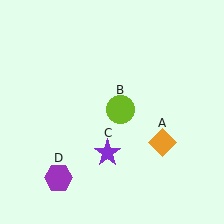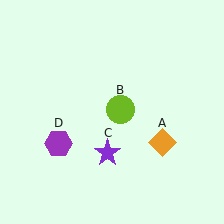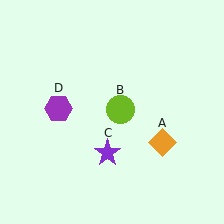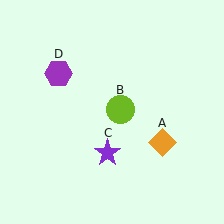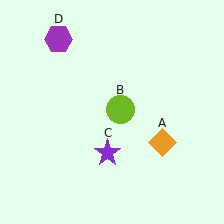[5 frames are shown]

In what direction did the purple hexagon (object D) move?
The purple hexagon (object D) moved up.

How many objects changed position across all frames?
1 object changed position: purple hexagon (object D).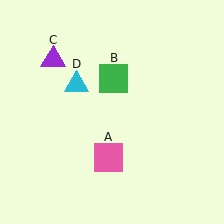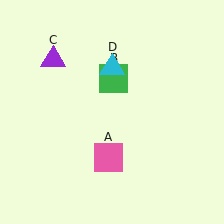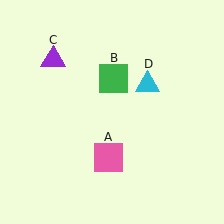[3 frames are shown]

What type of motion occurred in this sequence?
The cyan triangle (object D) rotated clockwise around the center of the scene.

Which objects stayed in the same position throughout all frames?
Pink square (object A) and green square (object B) and purple triangle (object C) remained stationary.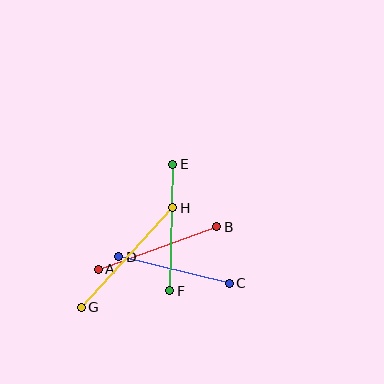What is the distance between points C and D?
The distance is approximately 114 pixels.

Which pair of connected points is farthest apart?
Points G and H are farthest apart.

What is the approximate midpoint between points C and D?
The midpoint is at approximately (174, 270) pixels.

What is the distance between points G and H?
The distance is approximately 135 pixels.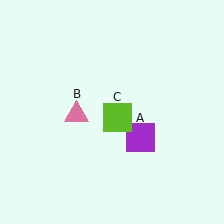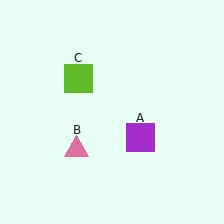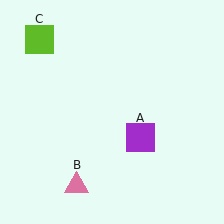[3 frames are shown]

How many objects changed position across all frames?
2 objects changed position: pink triangle (object B), lime square (object C).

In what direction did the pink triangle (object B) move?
The pink triangle (object B) moved down.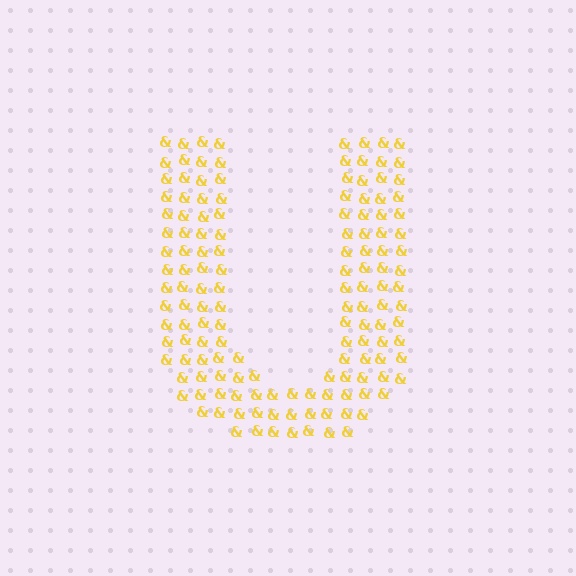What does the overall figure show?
The overall figure shows the letter U.